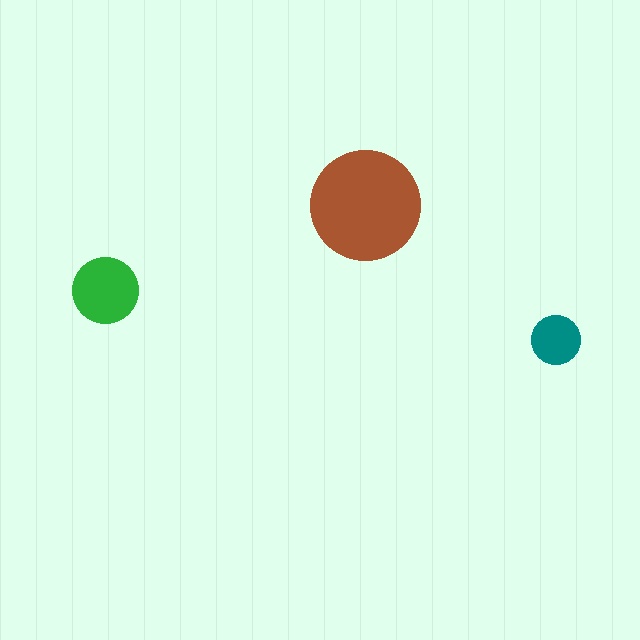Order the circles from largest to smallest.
the brown one, the green one, the teal one.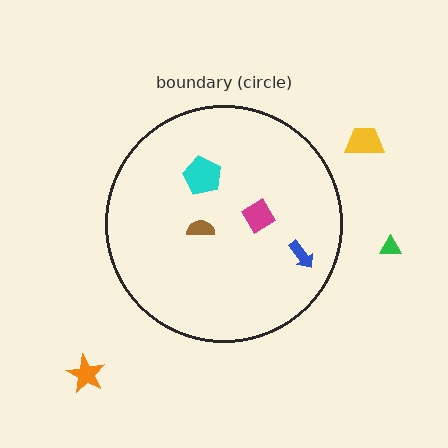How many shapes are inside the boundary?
4 inside, 3 outside.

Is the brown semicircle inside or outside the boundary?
Inside.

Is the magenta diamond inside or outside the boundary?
Inside.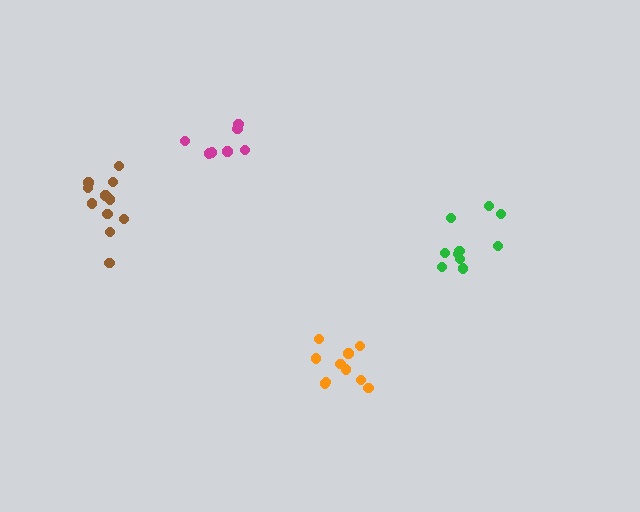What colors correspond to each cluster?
The clusters are colored: brown, magenta, green, orange.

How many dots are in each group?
Group 1: 11 dots, Group 2: 7 dots, Group 3: 10 dots, Group 4: 10 dots (38 total).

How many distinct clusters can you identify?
There are 4 distinct clusters.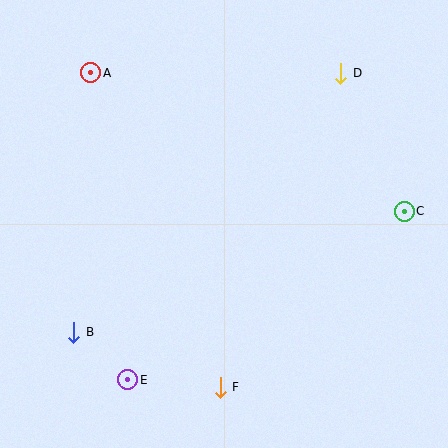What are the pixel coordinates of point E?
Point E is at (128, 380).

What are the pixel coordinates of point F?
Point F is at (220, 387).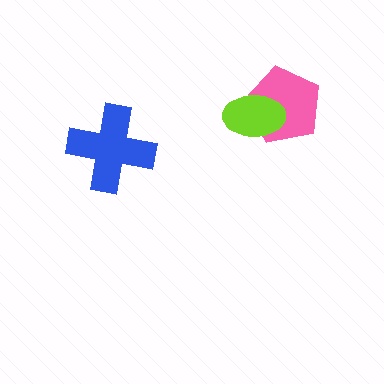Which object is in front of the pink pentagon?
The lime ellipse is in front of the pink pentagon.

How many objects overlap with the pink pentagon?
1 object overlaps with the pink pentagon.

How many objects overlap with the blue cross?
0 objects overlap with the blue cross.